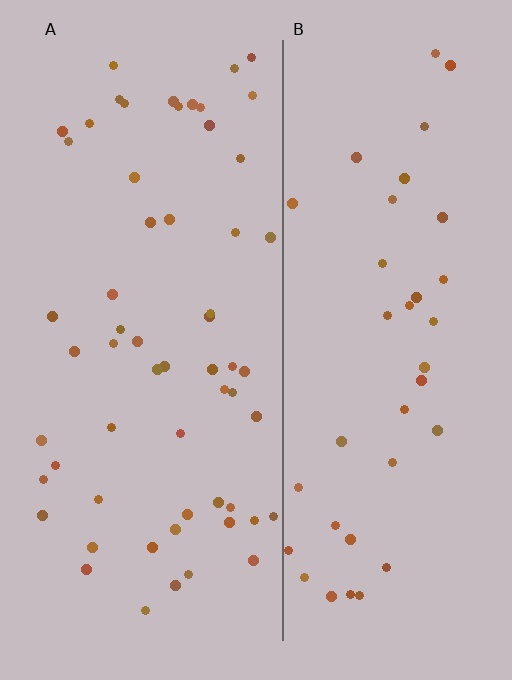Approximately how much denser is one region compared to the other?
Approximately 1.5× — region A over region B.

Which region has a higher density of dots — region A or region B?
A (the left).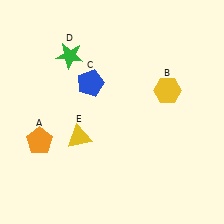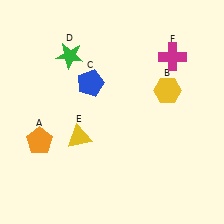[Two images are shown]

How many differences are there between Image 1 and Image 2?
There is 1 difference between the two images.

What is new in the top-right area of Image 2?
A magenta cross (F) was added in the top-right area of Image 2.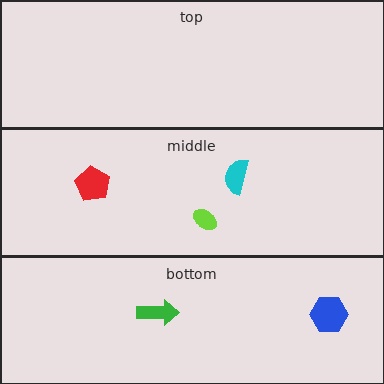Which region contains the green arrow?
The bottom region.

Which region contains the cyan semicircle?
The middle region.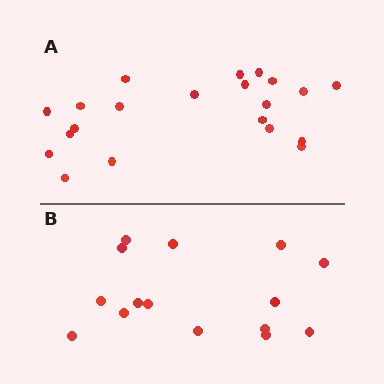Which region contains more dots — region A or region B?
Region A (the top region) has more dots.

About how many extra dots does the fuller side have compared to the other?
Region A has about 6 more dots than region B.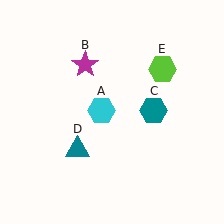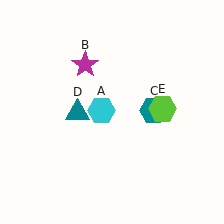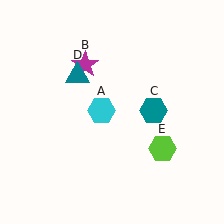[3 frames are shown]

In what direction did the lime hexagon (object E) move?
The lime hexagon (object E) moved down.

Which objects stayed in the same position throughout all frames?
Cyan hexagon (object A) and magenta star (object B) and teal hexagon (object C) remained stationary.